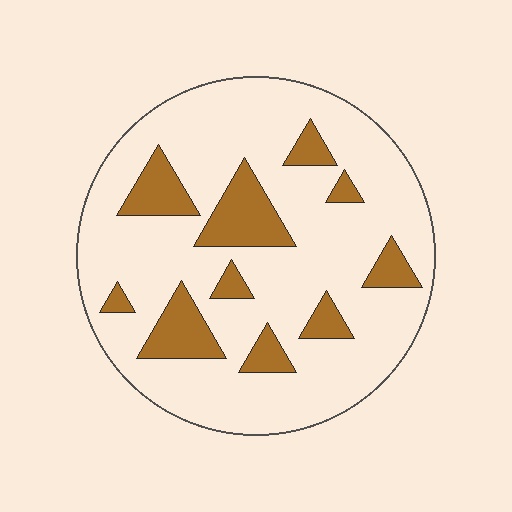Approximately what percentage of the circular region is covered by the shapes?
Approximately 20%.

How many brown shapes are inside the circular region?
10.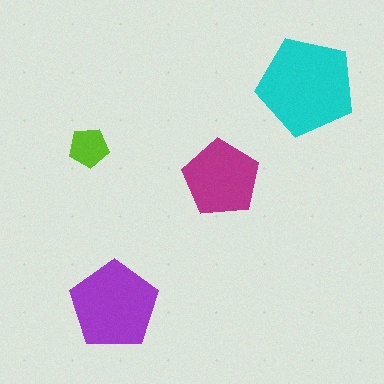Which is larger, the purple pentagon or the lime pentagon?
The purple one.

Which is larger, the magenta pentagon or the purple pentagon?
The purple one.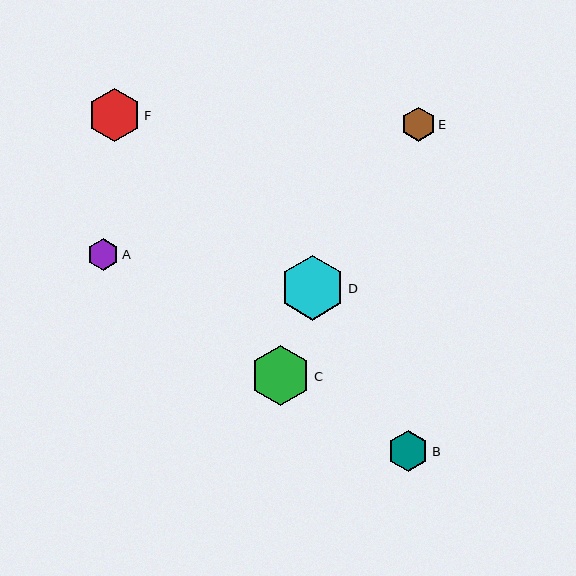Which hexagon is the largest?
Hexagon D is the largest with a size of approximately 65 pixels.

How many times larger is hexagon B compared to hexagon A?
Hexagon B is approximately 1.3 times the size of hexagon A.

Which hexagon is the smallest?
Hexagon A is the smallest with a size of approximately 31 pixels.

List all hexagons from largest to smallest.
From largest to smallest: D, C, F, B, E, A.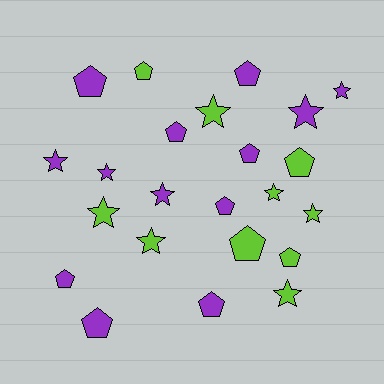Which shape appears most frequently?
Pentagon, with 12 objects.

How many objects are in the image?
There are 23 objects.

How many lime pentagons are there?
There are 4 lime pentagons.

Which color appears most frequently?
Purple, with 13 objects.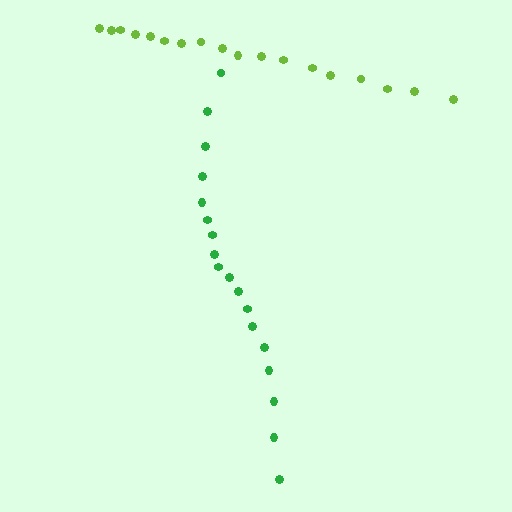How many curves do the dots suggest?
There are 2 distinct paths.